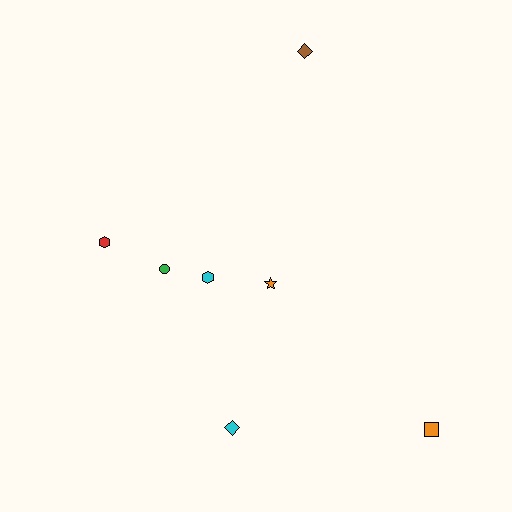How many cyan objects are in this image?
There are 2 cyan objects.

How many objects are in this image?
There are 7 objects.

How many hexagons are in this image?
There are 2 hexagons.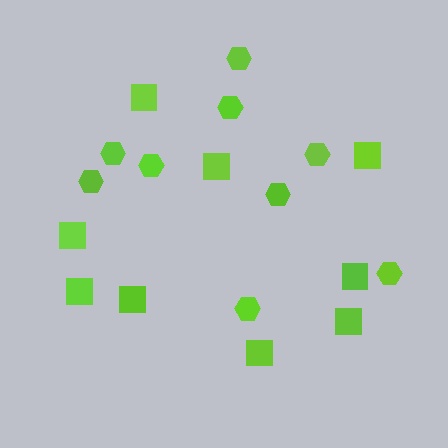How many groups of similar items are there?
There are 2 groups: one group of hexagons (9) and one group of squares (9).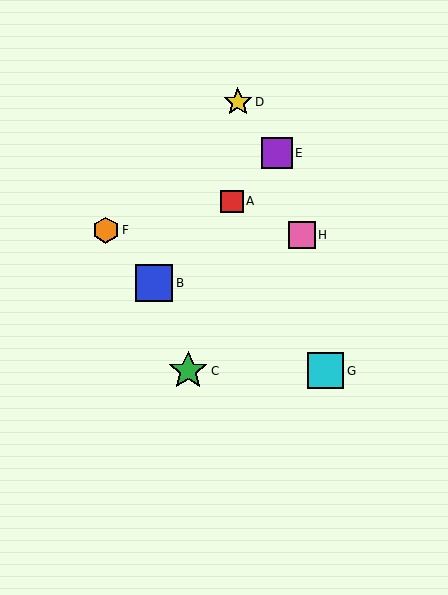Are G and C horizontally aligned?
Yes, both are at y≈371.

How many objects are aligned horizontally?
2 objects (C, G) are aligned horizontally.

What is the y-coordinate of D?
Object D is at y≈102.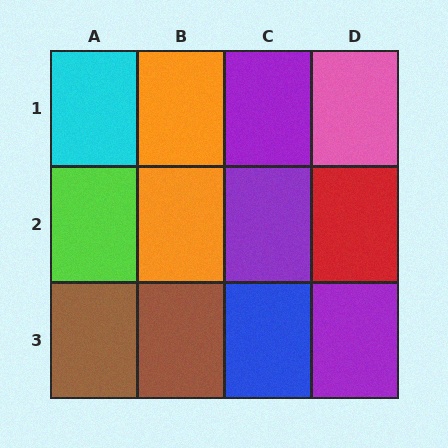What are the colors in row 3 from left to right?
Brown, brown, blue, purple.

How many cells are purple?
3 cells are purple.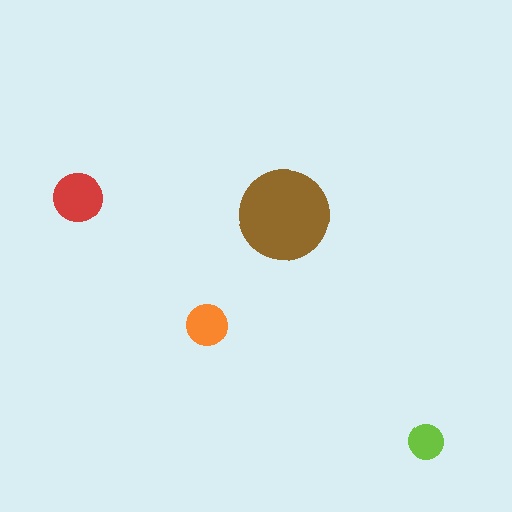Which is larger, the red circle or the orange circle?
The red one.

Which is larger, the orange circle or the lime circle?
The orange one.